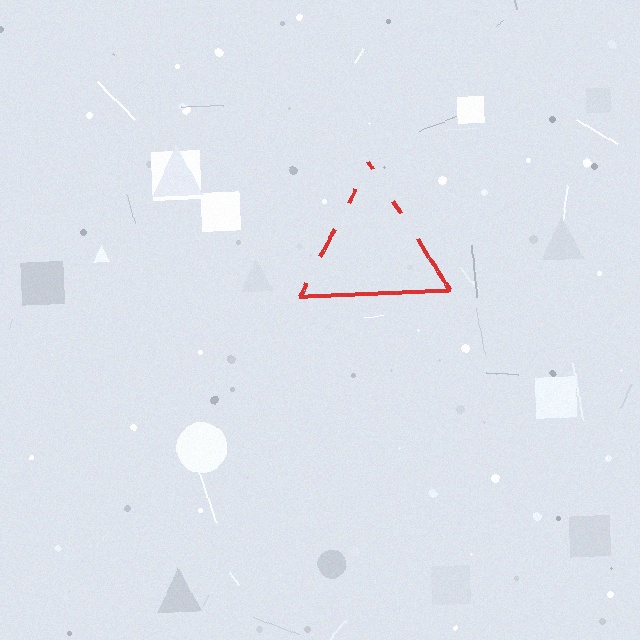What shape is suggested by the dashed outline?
The dashed outline suggests a triangle.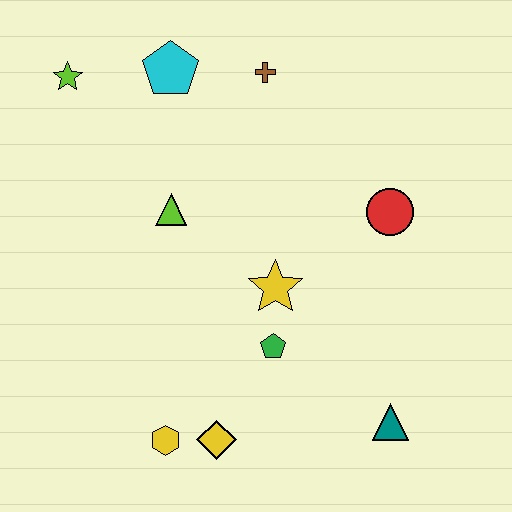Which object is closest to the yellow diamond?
The yellow hexagon is closest to the yellow diamond.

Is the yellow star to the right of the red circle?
No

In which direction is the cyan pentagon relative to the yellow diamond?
The cyan pentagon is above the yellow diamond.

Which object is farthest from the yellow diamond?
The lime star is farthest from the yellow diamond.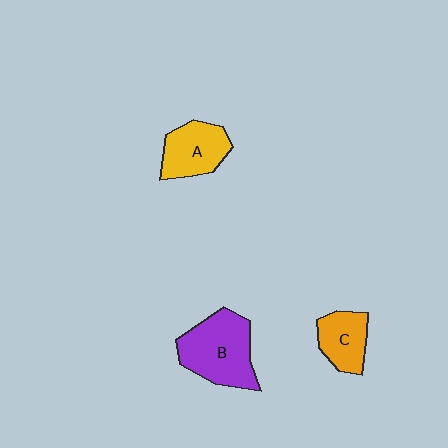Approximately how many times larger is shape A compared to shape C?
Approximately 1.2 times.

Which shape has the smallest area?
Shape C (orange).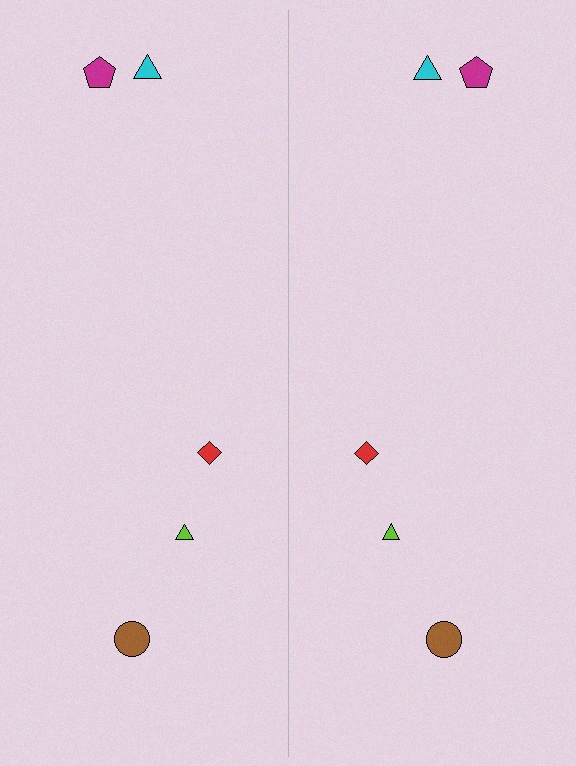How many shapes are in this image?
There are 10 shapes in this image.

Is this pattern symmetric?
Yes, this pattern has bilateral (reflection) symmetry.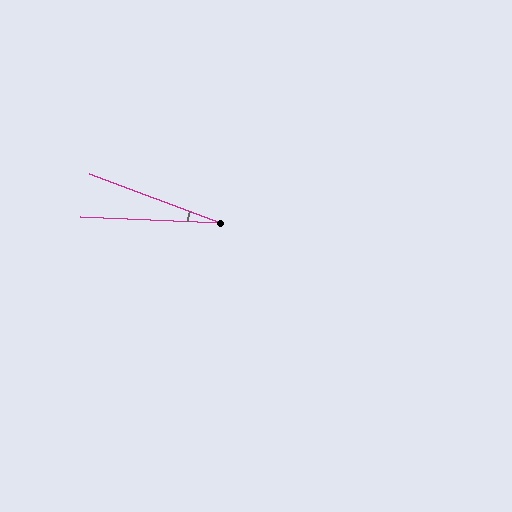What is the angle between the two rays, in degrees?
Approximately 18 degrees.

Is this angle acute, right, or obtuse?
It is acute.